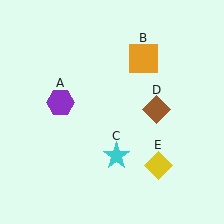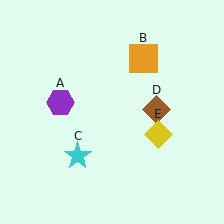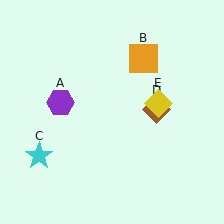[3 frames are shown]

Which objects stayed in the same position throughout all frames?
Purple hexagon (object A) and orange square (object B) and brown diamond (object D) remained stationary.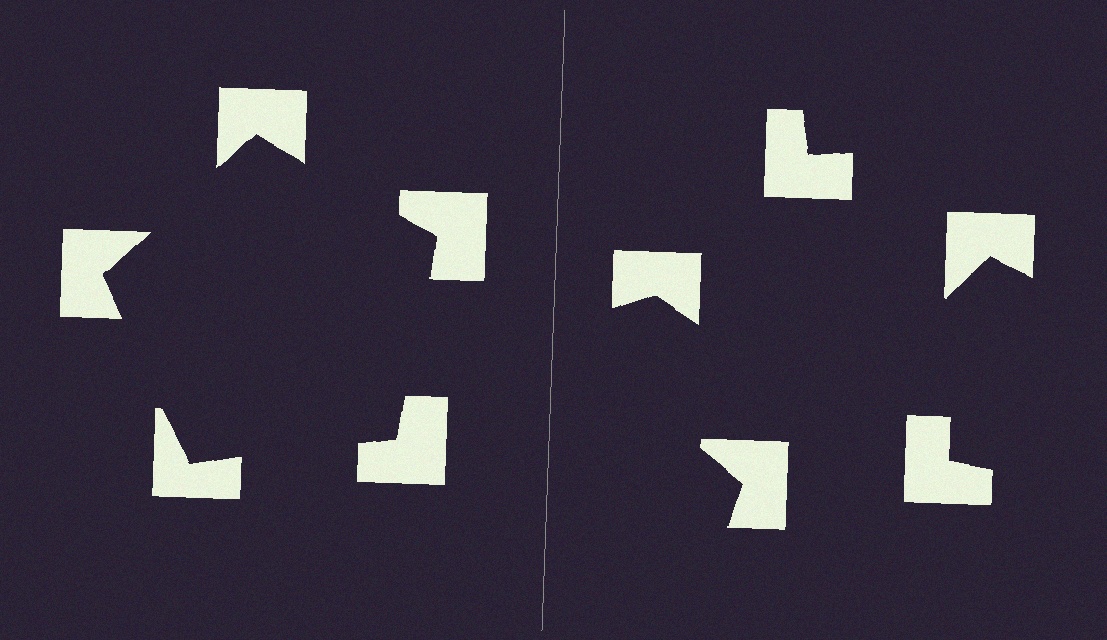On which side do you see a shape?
An illusory pentagon appears on the left side. On the right side the wedge cuts are rotated, so no coherent shape forms.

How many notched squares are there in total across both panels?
10 — 5 on each side.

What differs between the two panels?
The notched squares are positioned identically on both sides; only the wedge orientations differ. On the left they align to a pentagon; on the right they are misaligned.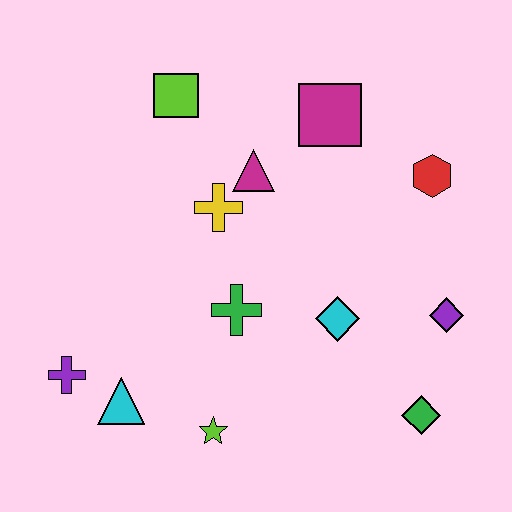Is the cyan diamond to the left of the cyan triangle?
No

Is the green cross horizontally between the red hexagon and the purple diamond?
No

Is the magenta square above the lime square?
No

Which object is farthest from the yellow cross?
The green diamond is farthest from the yellow cross.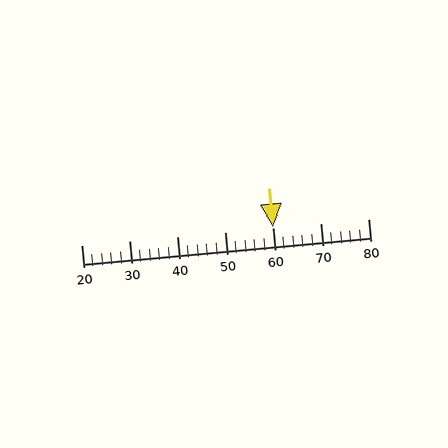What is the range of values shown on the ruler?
The ruler shows values from 20 to 80.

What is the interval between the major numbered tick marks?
The major tick marks are spaced 10 units apart.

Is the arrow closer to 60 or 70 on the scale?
The arrow is closer to 60.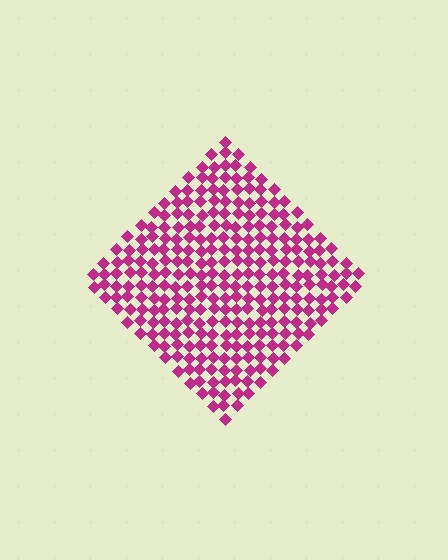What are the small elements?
The small elements are diamonds.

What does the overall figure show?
The overall figure shows a diamond.